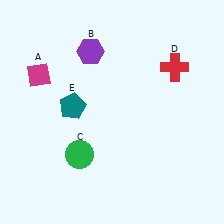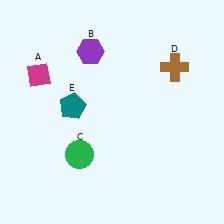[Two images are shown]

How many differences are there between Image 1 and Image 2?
There is 1 difference between the two images.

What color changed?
The cross (D) changed from red in Image 1 to brown in Image 2.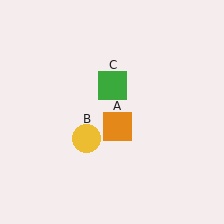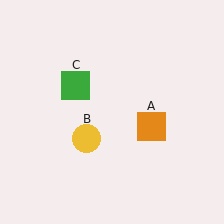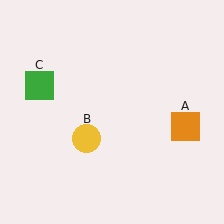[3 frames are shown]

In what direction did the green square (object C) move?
The green square (object C) moved left.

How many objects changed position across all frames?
2 objects changed position: orange square (object A), green square (object C).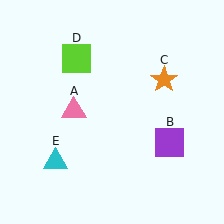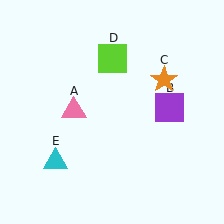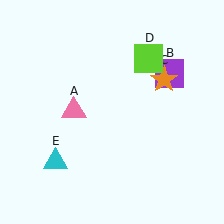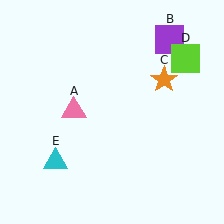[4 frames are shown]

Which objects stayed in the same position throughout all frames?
Pink triangle (object A) and orange star (object C) and cyan triangle (object E) remained stationary.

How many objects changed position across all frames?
2 objects changed position: purple square (object B), lime square (object D).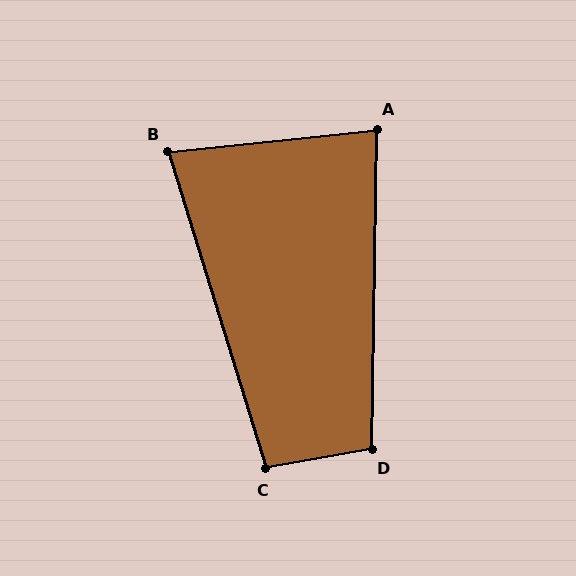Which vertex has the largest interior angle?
D, at approximately 101 degrees.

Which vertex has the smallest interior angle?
B, at approximately 79 degrees.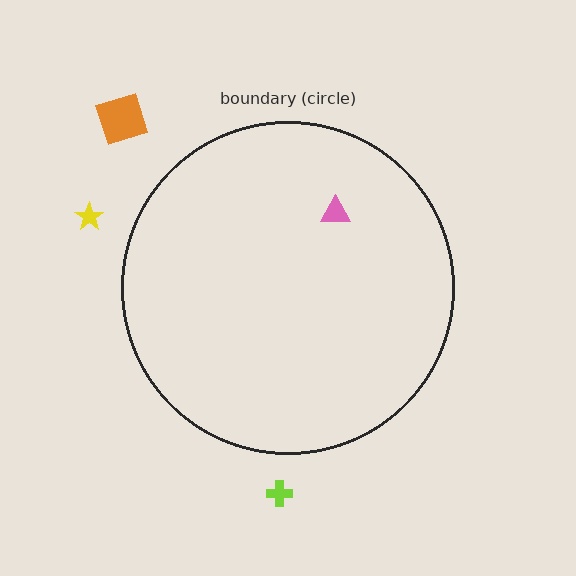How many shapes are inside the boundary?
1 inside, 3 outside.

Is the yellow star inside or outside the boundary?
Outside.